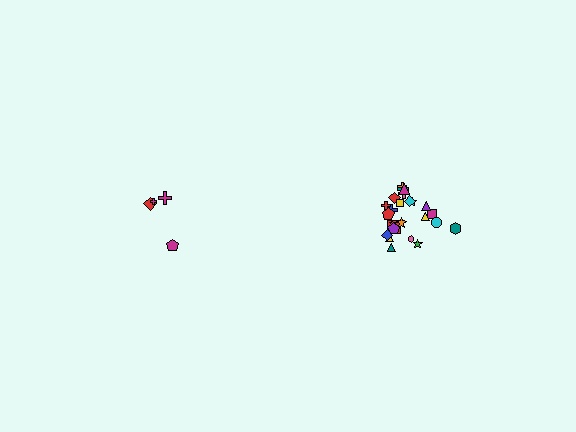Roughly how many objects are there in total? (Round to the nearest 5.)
Roughly 30 objects in total.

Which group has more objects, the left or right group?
The right group.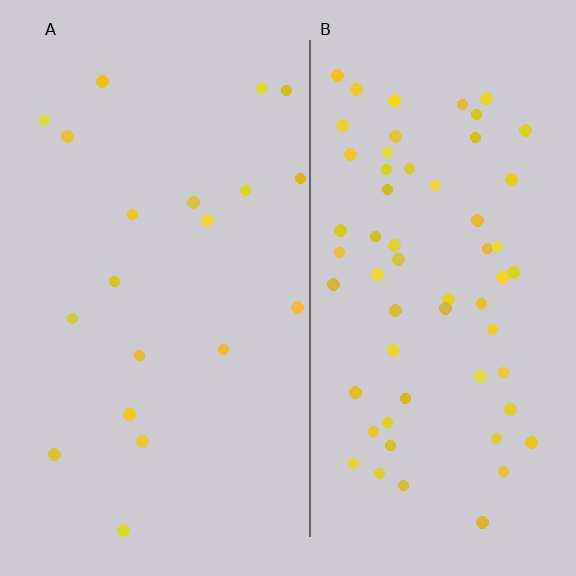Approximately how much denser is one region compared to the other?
Approximately 3.2× — region B over region A.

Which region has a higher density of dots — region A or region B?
B (the right).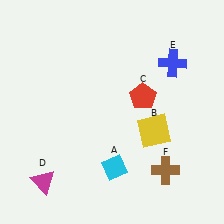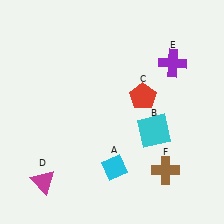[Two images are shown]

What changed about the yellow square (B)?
In Image 1, B is yellow. In Image 2, it changed to cyan.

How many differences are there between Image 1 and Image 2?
There are 2 differences between the two images.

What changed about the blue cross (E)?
In Image 1, E is blue. In Image 2, it changed to purple.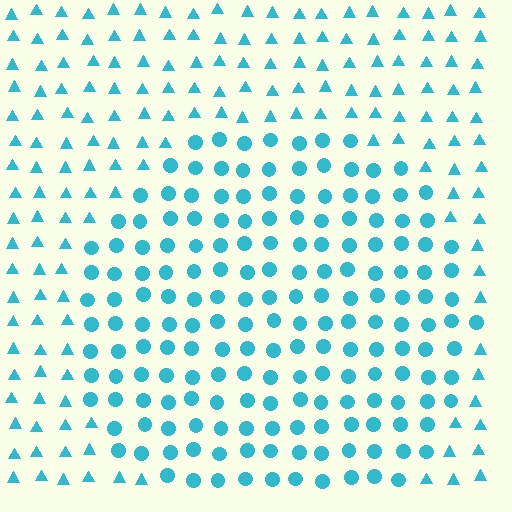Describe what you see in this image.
The image is filled with small cyan elements arranged in a uniform grid. A circle-shaped region contains circles, while the surrounding area contains triangles. The boundary is defined purely by the change in element shape.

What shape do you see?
I see a circle.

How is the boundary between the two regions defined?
The boundary is defined by a change in element shape: circles inside vs. triangles outside. All elements share the same color and spacing.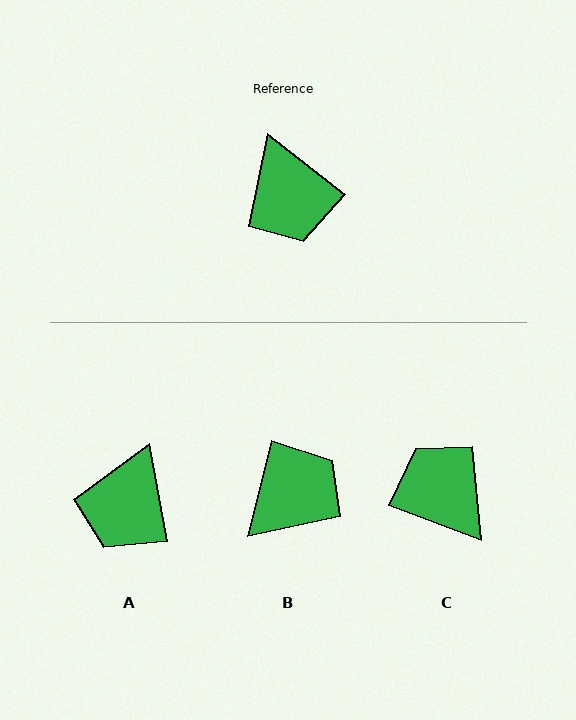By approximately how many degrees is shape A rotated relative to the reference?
Approximately 42 degrees clockwise.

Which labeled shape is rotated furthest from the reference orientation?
C, about 163 degrees away.